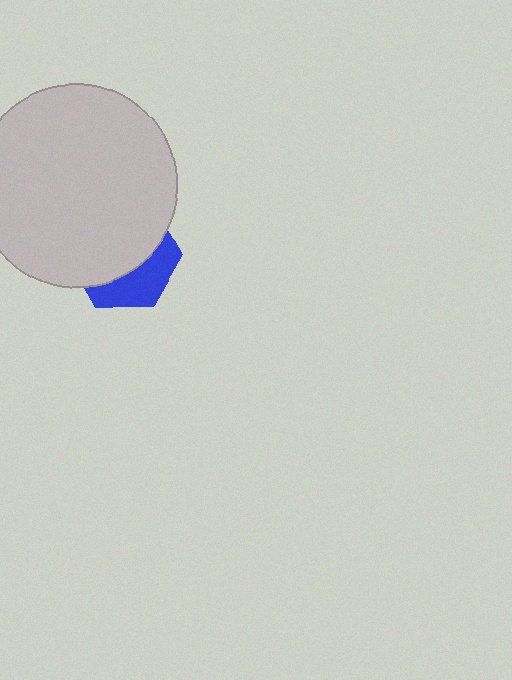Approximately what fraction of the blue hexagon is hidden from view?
Roughly 65% of the blue hexagon is hidden behind the light gray circle.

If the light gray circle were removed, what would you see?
You would see the complete blue hexagon.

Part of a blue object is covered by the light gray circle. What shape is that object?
It is a hexagon.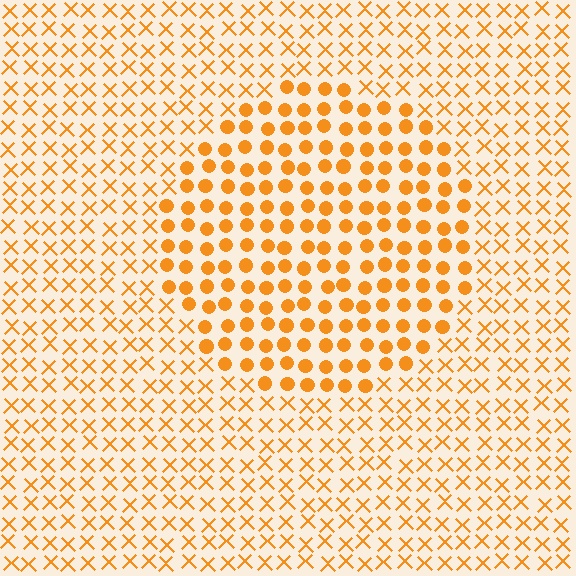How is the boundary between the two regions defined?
The boundary is defined by a change in element shape: circles inside vs. X marks outside. All elements share the same color and spacing.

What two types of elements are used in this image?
The image uses circles inside the circle region and X marks outside it.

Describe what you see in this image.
The image is filled with small orange elements arranged in a uniform grid. A circle-shaped region contains circles, while the surrounding area contains X marks. The boundary is defined purely by the change in element shape.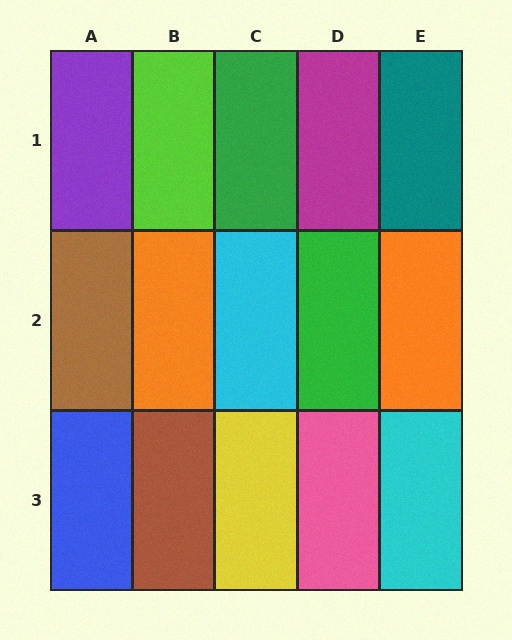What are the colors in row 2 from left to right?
Brown, orange, cyan, green, orange.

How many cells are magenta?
1 cell is magenta.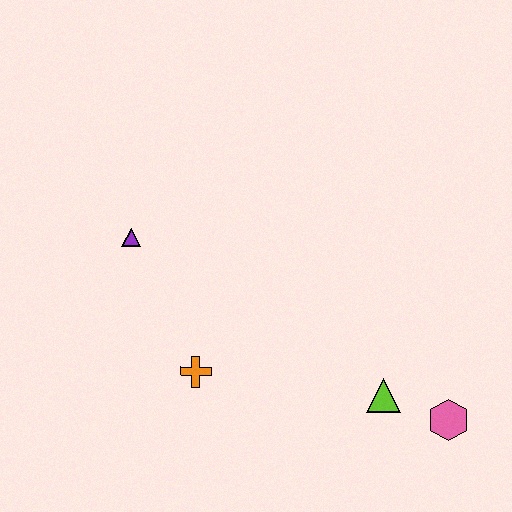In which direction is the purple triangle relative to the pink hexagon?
The purple triangle is to the left of the pink hexagon.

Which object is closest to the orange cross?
The purple triangle is closest to the orange cross.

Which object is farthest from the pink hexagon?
The purple triangle is farthest from the pink hexagon.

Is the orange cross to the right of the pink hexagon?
No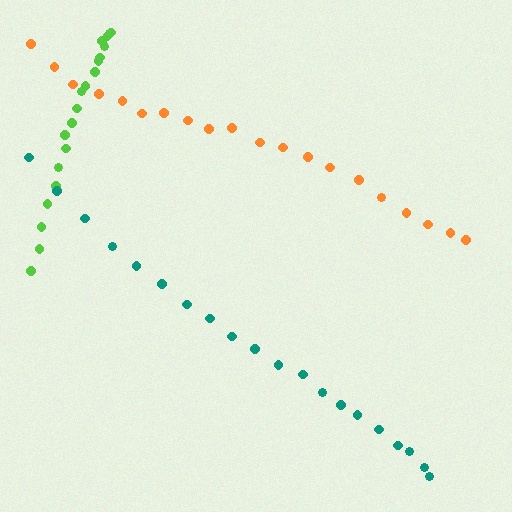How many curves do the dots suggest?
There are 3 distinct paths.